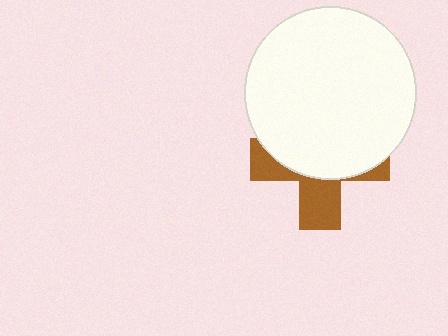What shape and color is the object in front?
The object in front is a white circle.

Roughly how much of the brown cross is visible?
A small part of it is visible (roughly 38%).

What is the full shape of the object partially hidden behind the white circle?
The partially hidden object is a brown cross.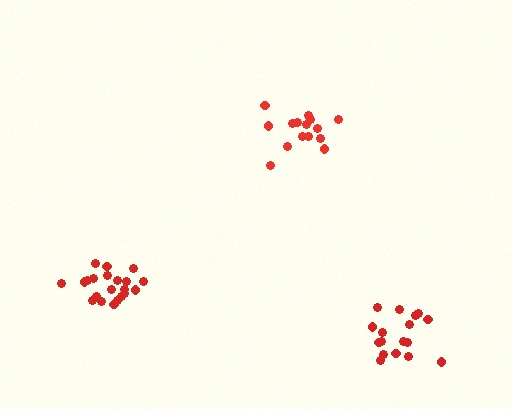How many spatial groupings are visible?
There are 3 spatial groupings.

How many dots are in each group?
Group 1: 21 dots, Group 2: 15 dots, Group 3: 17 dots (53 total).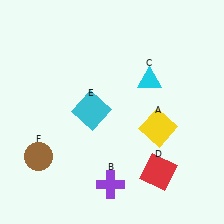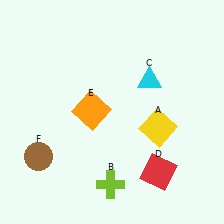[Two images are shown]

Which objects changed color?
B changed from purple to lime. E changed from cyan to orange.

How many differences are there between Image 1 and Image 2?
There are 2 differences between the two images.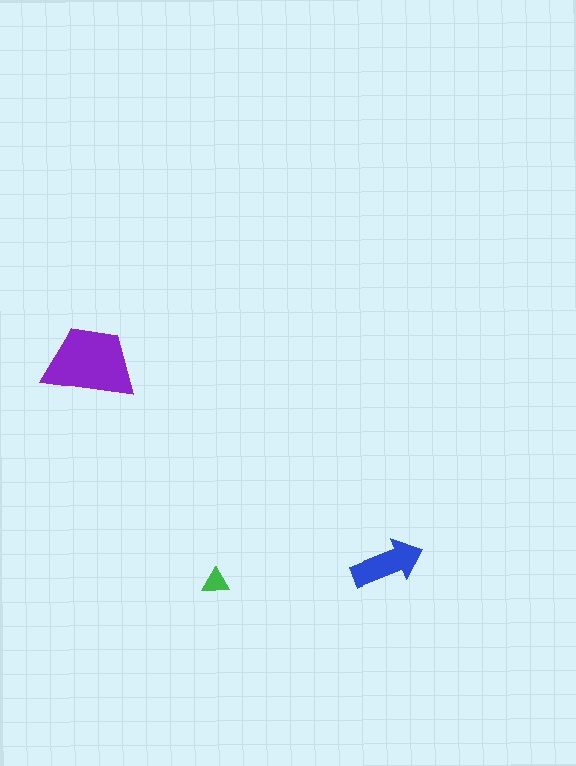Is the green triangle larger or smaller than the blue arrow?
Smaller.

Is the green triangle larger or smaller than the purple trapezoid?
Smaller.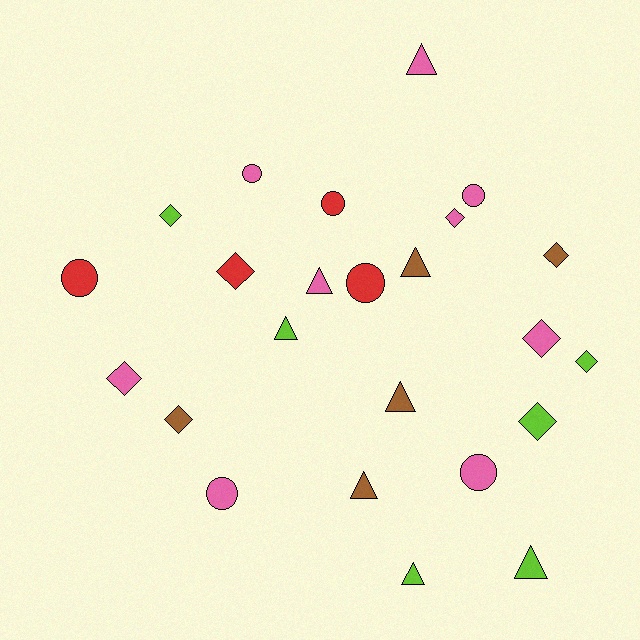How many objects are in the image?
There are 24 objects.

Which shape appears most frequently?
Diamond, with 9 objects.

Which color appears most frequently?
Pink, with 9 objects.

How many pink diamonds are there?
There are 3 pink diamonds.